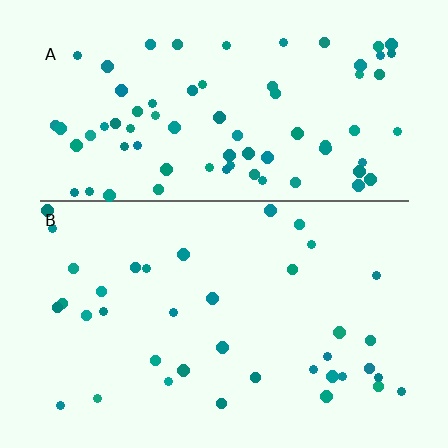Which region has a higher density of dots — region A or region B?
A (the top).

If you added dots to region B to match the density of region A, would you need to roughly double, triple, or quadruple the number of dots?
Approximately double.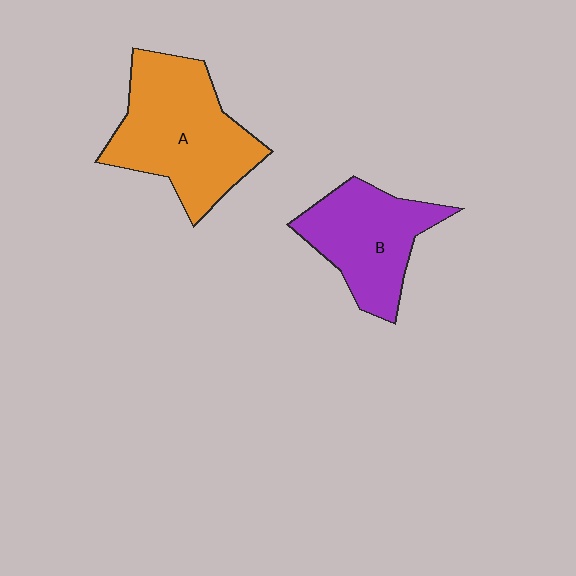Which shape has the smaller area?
Shape B (purple).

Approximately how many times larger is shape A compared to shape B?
Approximately 1.4 times.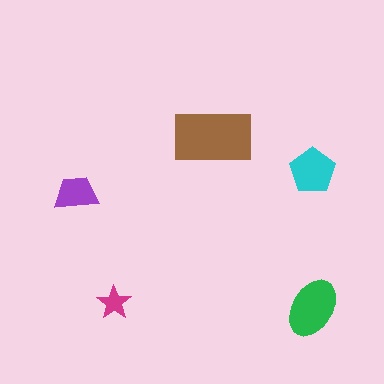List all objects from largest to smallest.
The brown rectangle, the green ellipse, the cyan pentagon, the purple trapezoid, the magenta star.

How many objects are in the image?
There are 5 objects in the image.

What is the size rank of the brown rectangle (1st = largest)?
1st.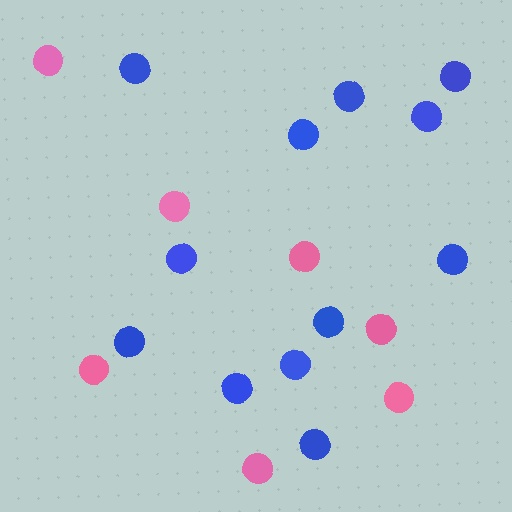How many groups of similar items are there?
There are 2 groups: one group of pink circles (7) and one group of blue circles (12).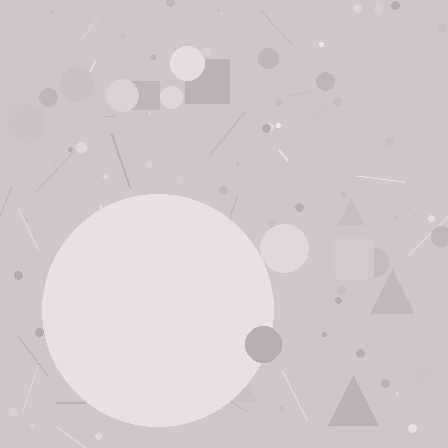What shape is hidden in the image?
A circle is hidden in the image.